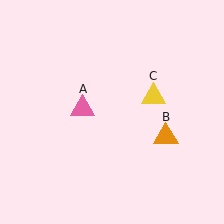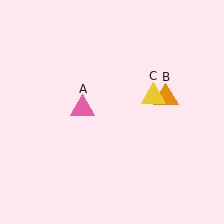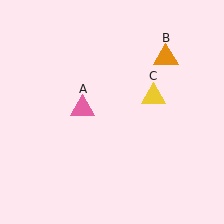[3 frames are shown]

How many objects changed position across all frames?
1 object changed position: orange triangle (object B).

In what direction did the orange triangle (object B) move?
The orange triangle (object B) moved up.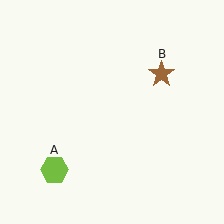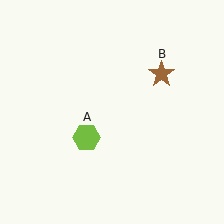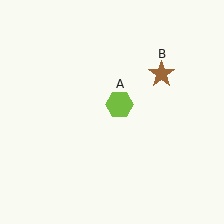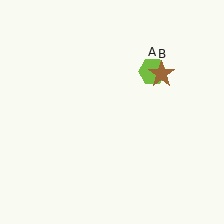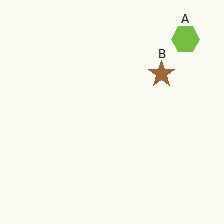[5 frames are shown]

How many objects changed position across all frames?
1 object changed position: lime hexagon (object A).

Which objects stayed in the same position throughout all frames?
Brown star (object B) remained stationary.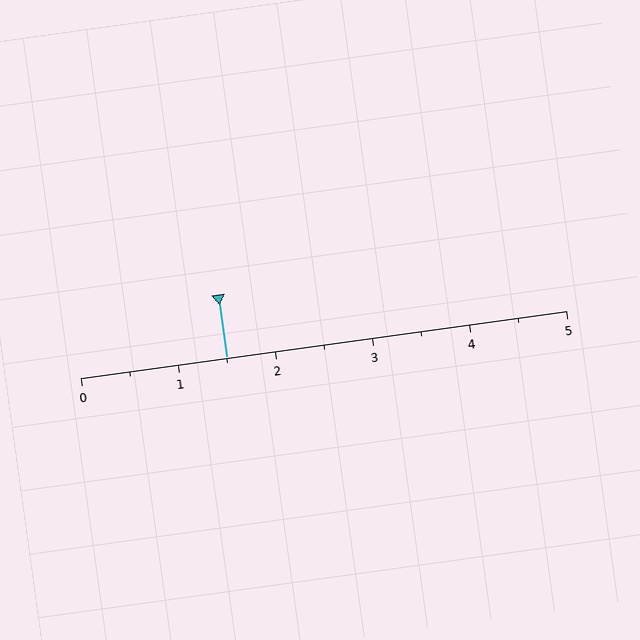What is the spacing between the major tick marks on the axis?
The major ticks are spaced 1 apart.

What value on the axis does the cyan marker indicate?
The marker indicates approximately 1.5.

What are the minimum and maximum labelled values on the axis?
The axis runs from 0 to 5.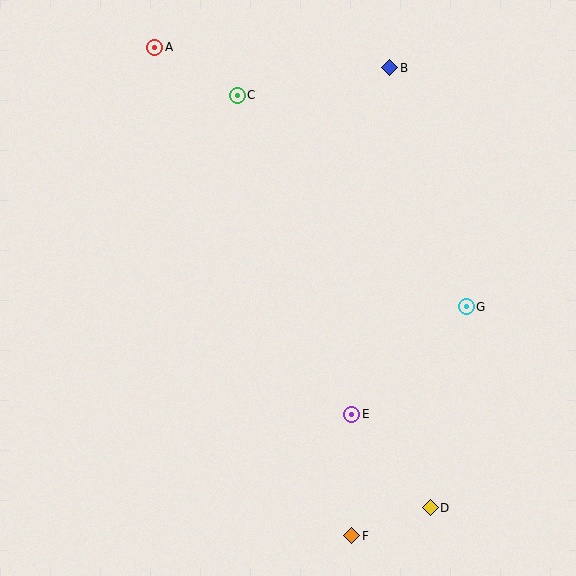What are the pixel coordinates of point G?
Point G is at (466, 307).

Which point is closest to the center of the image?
Point E at (352, 414) is closest to the center.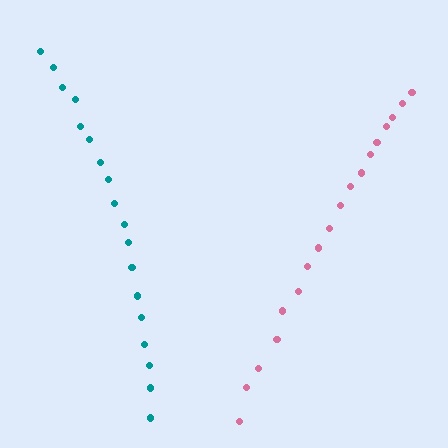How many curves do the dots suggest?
There are 2 distinct paths.